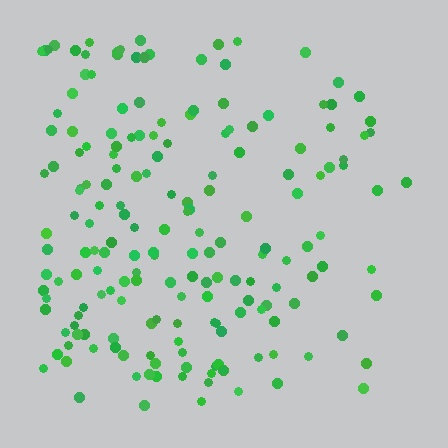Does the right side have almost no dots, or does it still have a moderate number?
Still a moderate number, just noticeably fewer than the left.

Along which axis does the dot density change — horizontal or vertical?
Horizontal.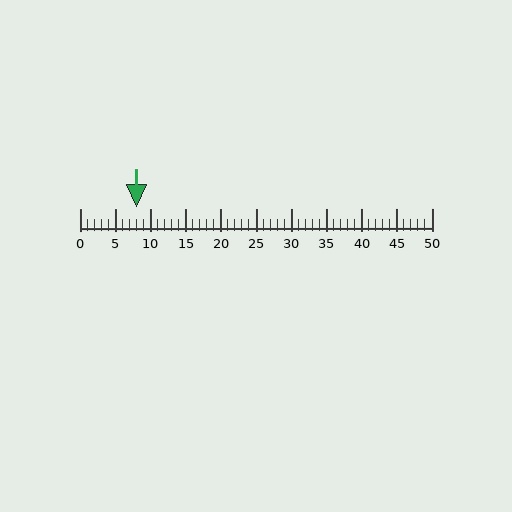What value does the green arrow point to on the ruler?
The green arrow points to approximately 8.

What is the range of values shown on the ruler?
The ruler shows values from 0 to 50.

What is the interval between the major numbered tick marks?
The major tick marks are spaced 5 units apart.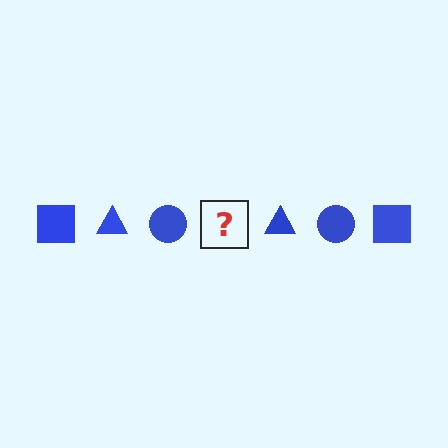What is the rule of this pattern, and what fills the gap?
The rule is that the pattern cycles through square, triangle, circle shapes in blue. The gap should be filled with a blue square.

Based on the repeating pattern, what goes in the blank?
The blank should be a blue square.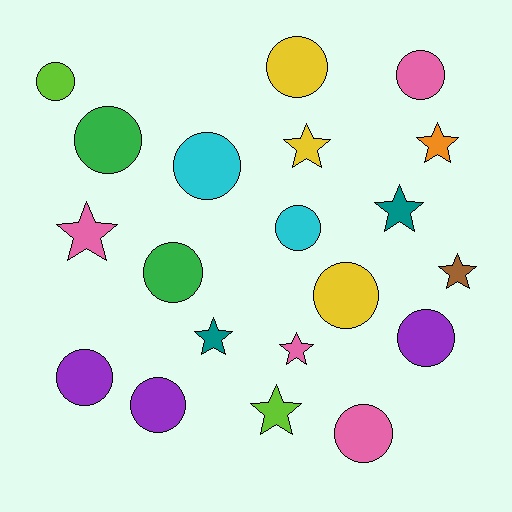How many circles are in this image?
There are 12 circles.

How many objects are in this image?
There are 20 objects.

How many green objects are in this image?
There are 2 green objects.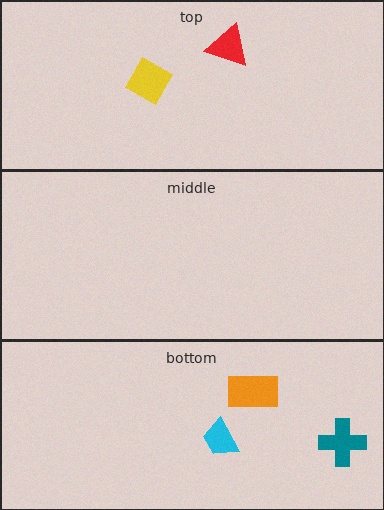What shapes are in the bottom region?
The cyan trapezoid, the orange rectangle, the teal cross.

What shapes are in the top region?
The yellow square, the red triangle.